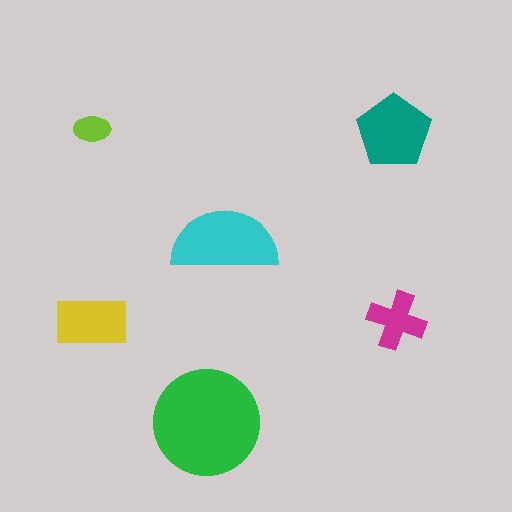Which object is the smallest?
The lime ellipse.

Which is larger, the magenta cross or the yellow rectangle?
The yellow rectangle.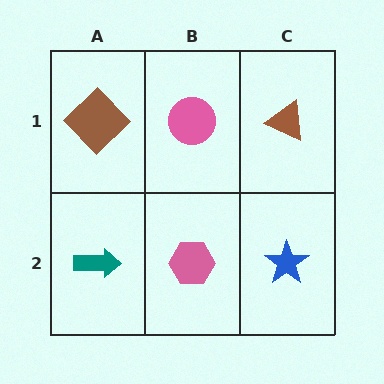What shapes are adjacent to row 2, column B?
A pink circle (row 1, column B), a teal arrow (row 2, column A), a blue star (row 2, column C).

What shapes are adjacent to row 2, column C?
A brown triangle (row 1, column C), a pink hexagon (row 2, column B).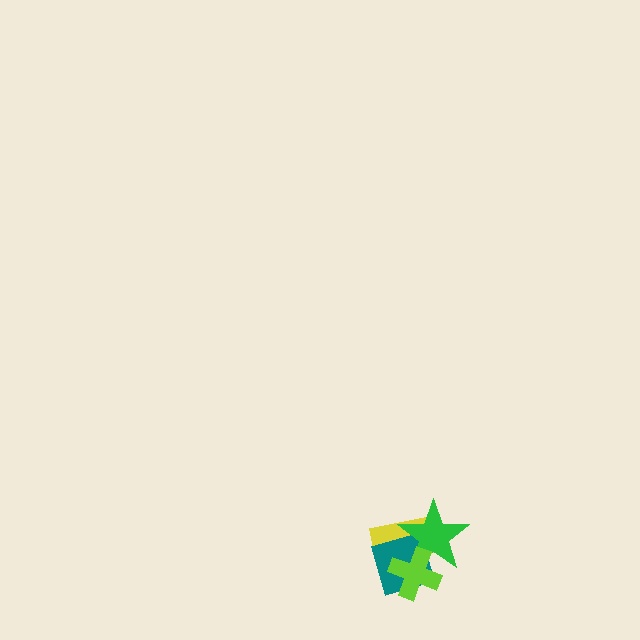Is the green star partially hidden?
Yes, it is partially covered by another shape.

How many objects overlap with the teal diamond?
3 objects overlap with the teal diamond.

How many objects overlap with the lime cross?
3 objects overlap with the lime cross.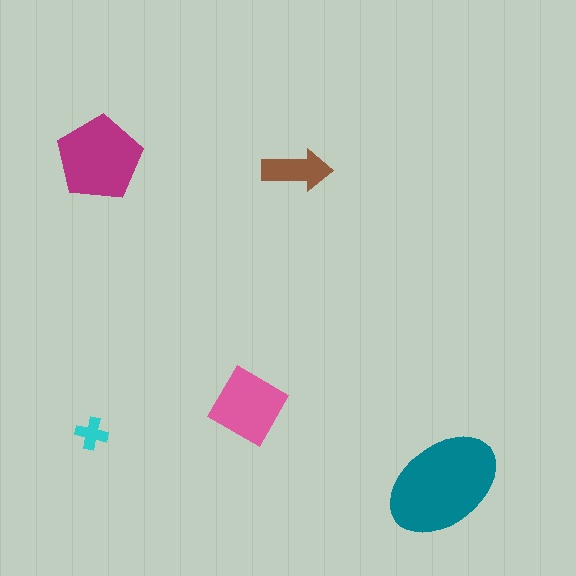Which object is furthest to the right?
The teal ellipse is rightmost.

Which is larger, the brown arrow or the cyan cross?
The brown arrow.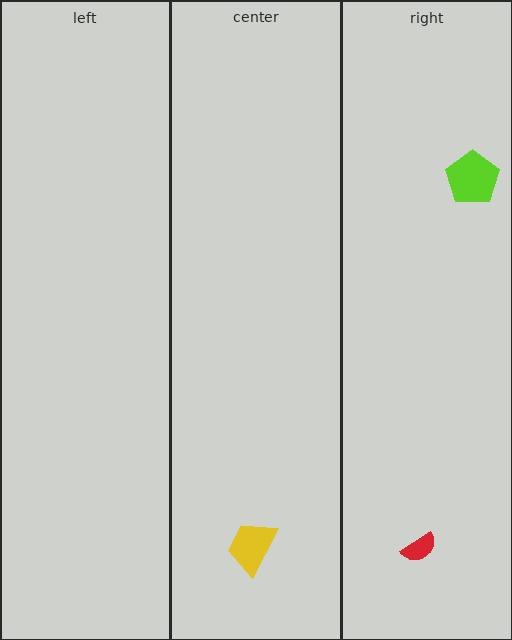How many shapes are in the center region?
1.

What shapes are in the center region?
The yellow trapezoid.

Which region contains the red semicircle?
The right region.